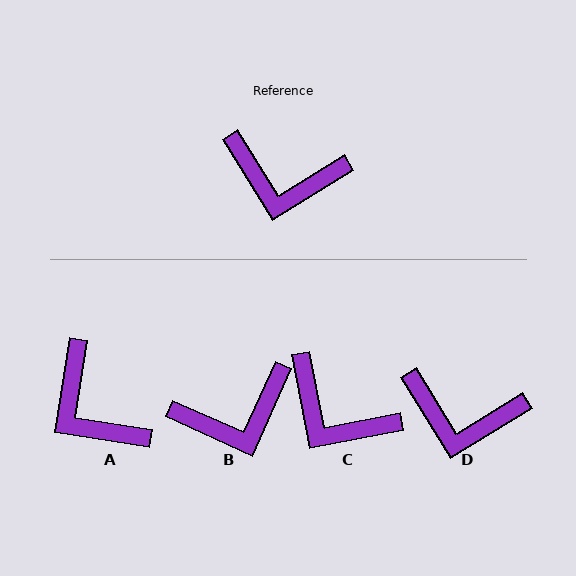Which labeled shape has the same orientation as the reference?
D.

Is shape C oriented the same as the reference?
No, it is off by about 21 degrees.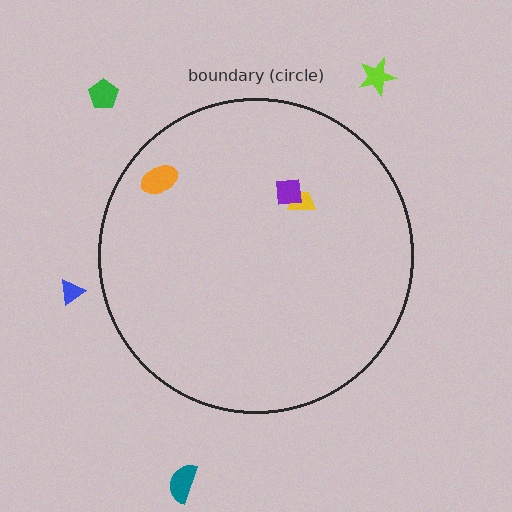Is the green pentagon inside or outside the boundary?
Outside.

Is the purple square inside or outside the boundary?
Inside.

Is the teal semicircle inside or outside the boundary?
Outside.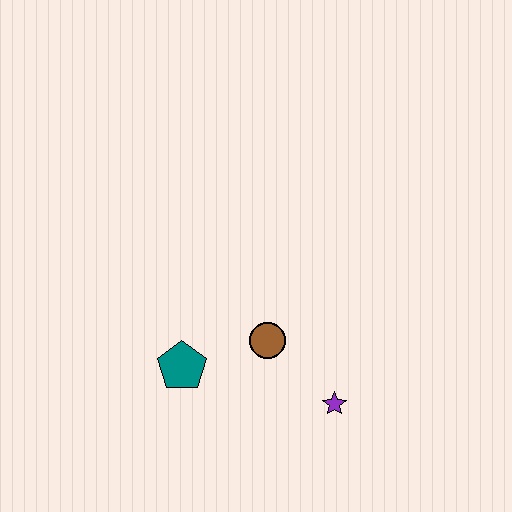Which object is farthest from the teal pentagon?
The purple star is farthest from the teal pentagon.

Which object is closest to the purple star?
The brown circle is closest to the purple star.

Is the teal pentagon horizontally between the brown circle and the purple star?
No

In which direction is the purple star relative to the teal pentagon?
The purple star is to the right of the teal pentagon.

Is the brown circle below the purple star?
No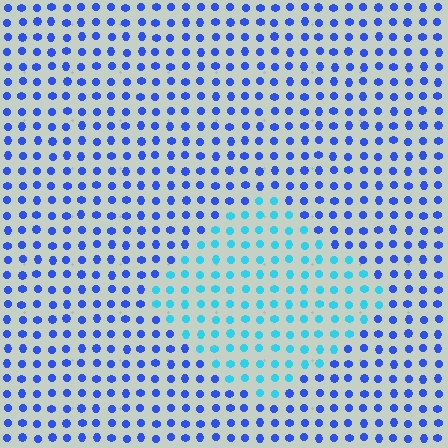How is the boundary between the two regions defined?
The boundary is defined purely by a slight shift in hue (about 41 degrees). Spacing, size, and orientation are identical on both sides.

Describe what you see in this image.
The image is filled with small blue elements in a uniform arrangement. A diamond-shaped region is visible where the elements are tinted to a slightly different hue, forming a subtle color boundary.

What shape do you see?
I see a diamond.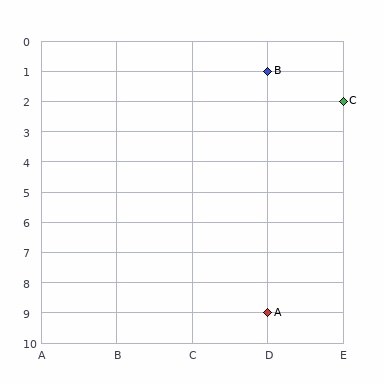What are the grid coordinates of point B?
Point B is at grid coordinates (D, 1).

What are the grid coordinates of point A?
Point A is at grid coordinates (D, 9).